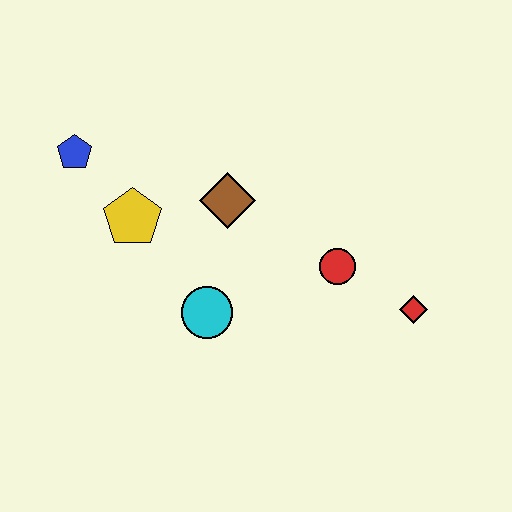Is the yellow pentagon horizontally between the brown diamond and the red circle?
No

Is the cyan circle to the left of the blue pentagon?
No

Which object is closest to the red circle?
The red diamond is closest to the red circle.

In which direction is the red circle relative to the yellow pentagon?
The red circle is to the right of the yellow pentagon.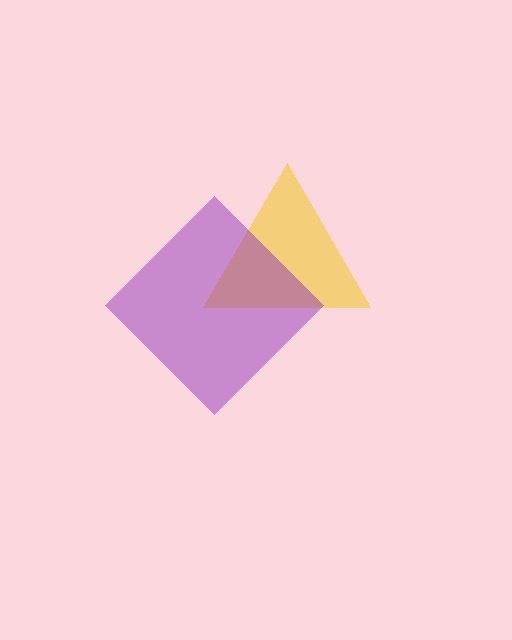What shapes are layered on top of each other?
The layered shapes are: a yellow triangle, a purple diamond.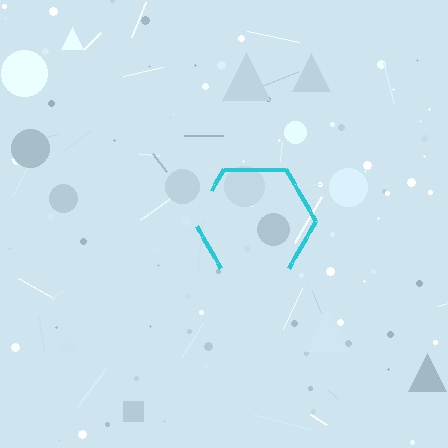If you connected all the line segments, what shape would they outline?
They would outline a hexagon.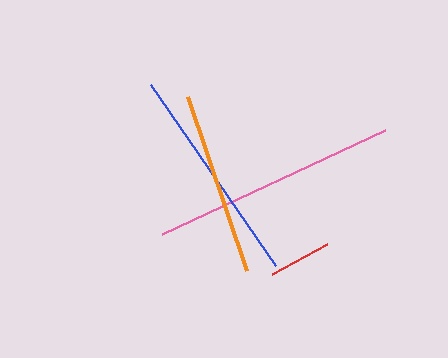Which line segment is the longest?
The pink line is the longest at approximately 246 pixels.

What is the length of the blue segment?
The blue segment is approximately 220 pixels long.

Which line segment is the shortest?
The red line is the shortest at approximately 63 pixels.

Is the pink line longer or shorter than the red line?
The pink line is longer than the red line.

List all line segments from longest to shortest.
From longest to shortest: pink, blue, orange, red.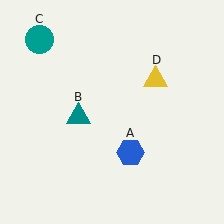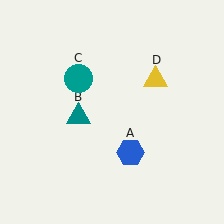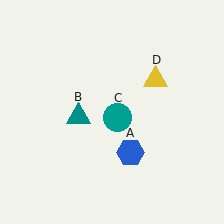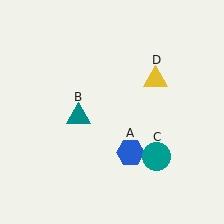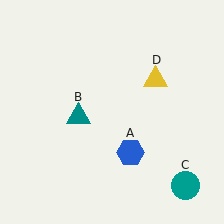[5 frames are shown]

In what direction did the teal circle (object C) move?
The teal circle (object C) moved down and to the right.